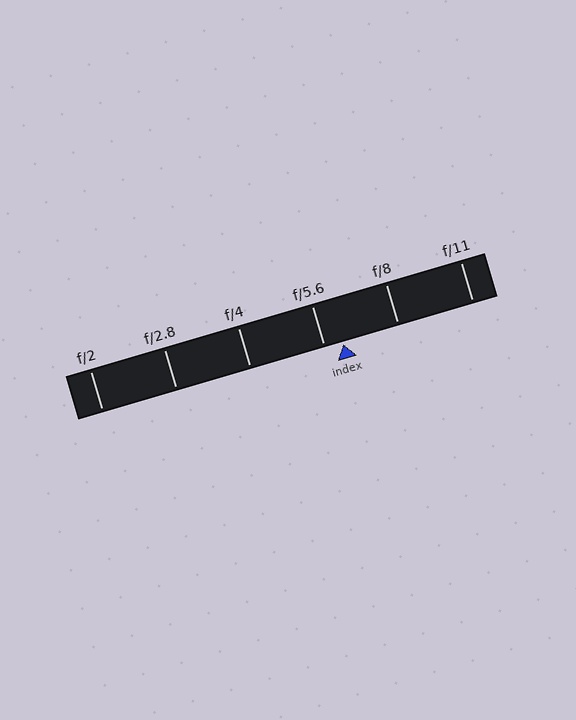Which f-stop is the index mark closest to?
The index mark is closest to f/5.6.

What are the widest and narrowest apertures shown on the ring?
The widest aperture shown is f/2 and the narrowest is f/11.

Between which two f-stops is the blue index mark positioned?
The index mark is between f/5.6 and f/8.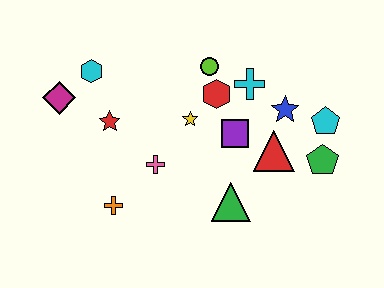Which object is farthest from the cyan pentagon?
The magenta diamond is farthest from the cyan pentagon.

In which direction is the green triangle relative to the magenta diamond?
The green triangle is to the right of the magenta diamond.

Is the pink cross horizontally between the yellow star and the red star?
Yes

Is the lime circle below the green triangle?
No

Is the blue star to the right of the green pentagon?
No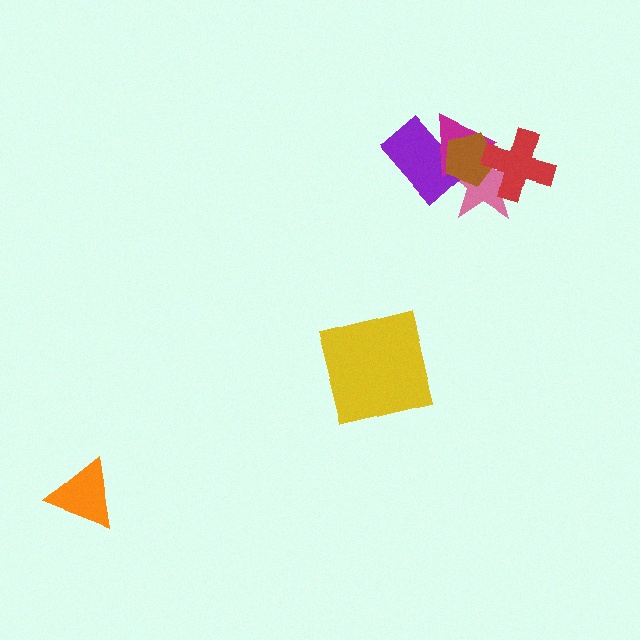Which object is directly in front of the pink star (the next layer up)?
The purple rectangle is directly in front of the pink star.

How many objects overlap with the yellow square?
0 objects overlap with the yellow square.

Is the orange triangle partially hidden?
No, no other shape covers it.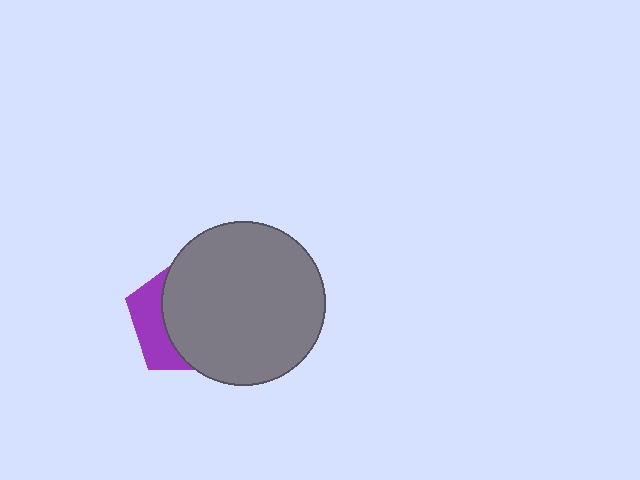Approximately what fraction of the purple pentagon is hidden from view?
Roughly 70% of the purple pentagon is hidden behind the gray circle.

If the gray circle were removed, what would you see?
You would see the complete purple pentagon.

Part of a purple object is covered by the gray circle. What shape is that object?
It is a pentagon.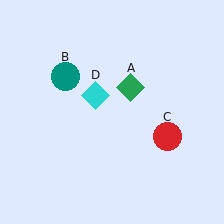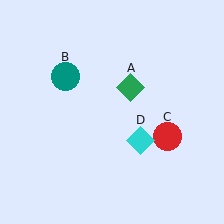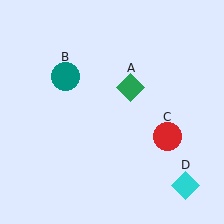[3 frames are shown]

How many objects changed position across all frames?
1 object changed position: cyan diamond (object D).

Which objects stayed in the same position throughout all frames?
Green diamond (object A) and teal circle (object B) and red circle (object C) remained stationary.